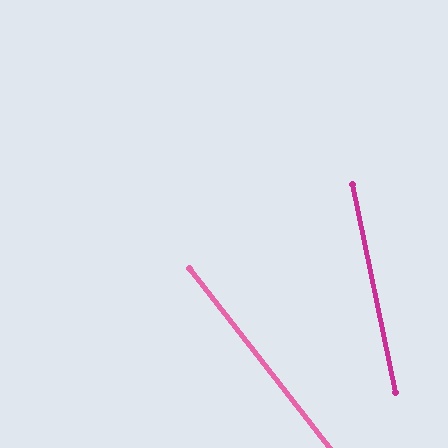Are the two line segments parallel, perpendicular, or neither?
Neither parallel nor perpendicular — they differ by about 26°.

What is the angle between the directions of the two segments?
Approximately 26 degrees.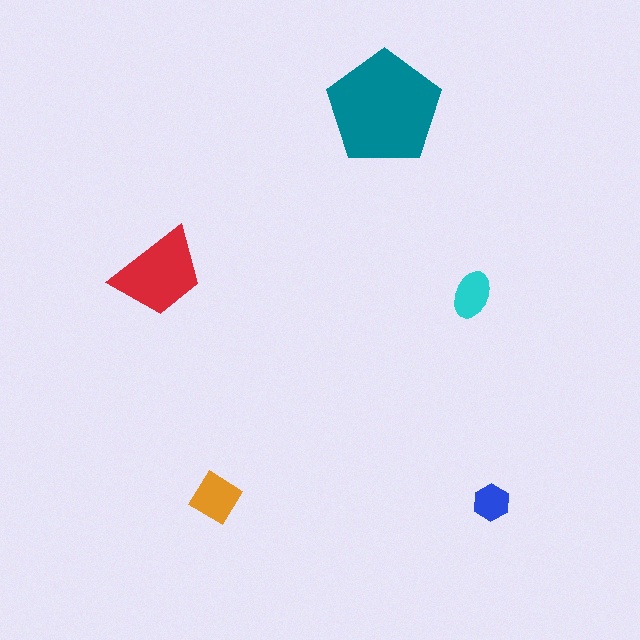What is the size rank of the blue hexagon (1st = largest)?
5th.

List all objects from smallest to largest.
The blue hexagon, the cyan ellipse, the orange diamond, the red trapezoid, the teal pentagon.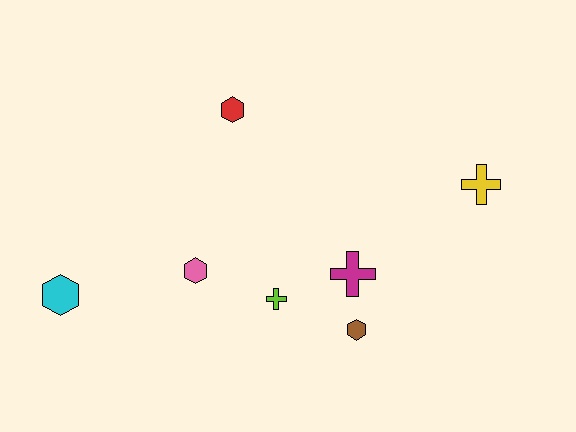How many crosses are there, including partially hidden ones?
There are 3 crosses.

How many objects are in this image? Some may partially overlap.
There are 7 objects.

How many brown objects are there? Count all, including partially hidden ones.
There is 1 brown object.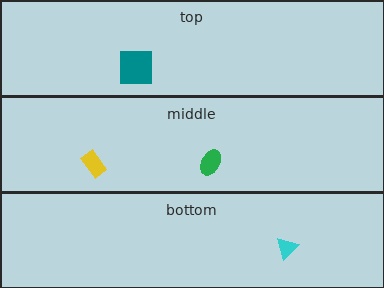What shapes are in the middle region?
The green ellipse, the yellow rectangle.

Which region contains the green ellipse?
The middle region.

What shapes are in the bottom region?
The cyan triangle.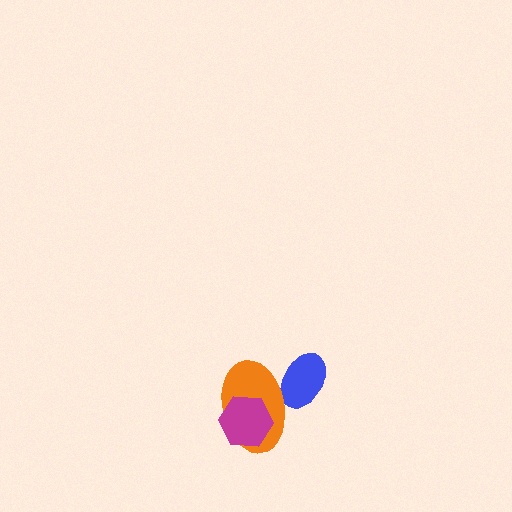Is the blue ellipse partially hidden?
Yes, it is partially covered by another shape.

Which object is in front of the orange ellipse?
The magenta hexagon is in front of the orange ellipse.